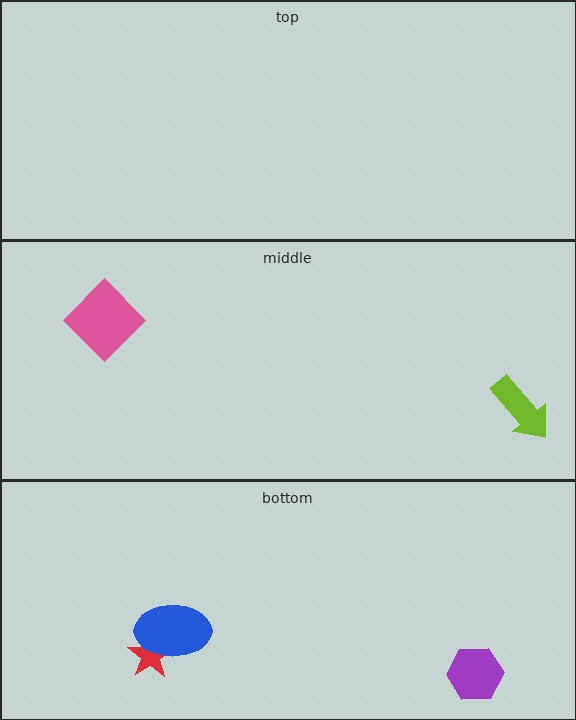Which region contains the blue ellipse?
The bottom region.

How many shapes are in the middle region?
2.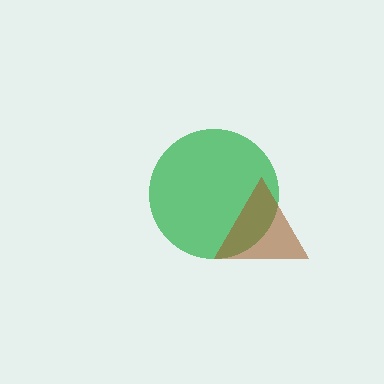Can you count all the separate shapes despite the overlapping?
Yes, there are 2 separate shapes.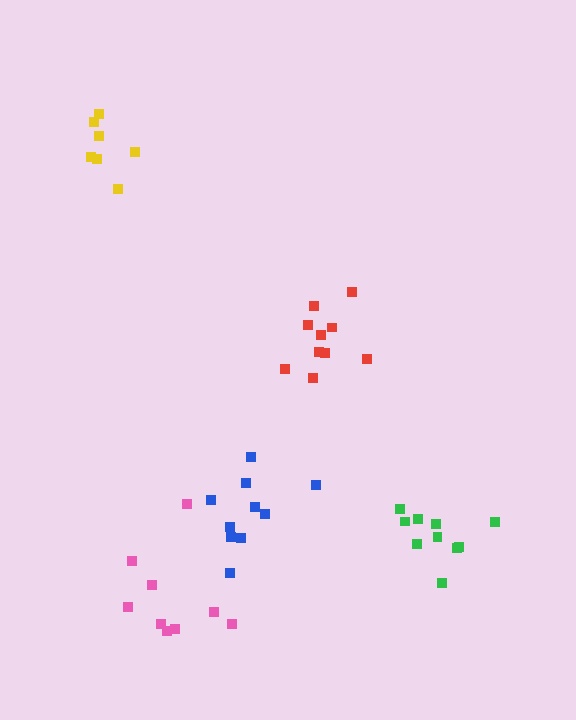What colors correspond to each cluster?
The clusters are colored: pink, green, red, blue, yellow.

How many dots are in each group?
Group 1: 9 dots, Group 2: 10 dots, Group 3: 10 dots, Group 4: 10 dots, Group 5: 7 dots (46 total).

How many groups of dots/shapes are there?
There are 5 groups.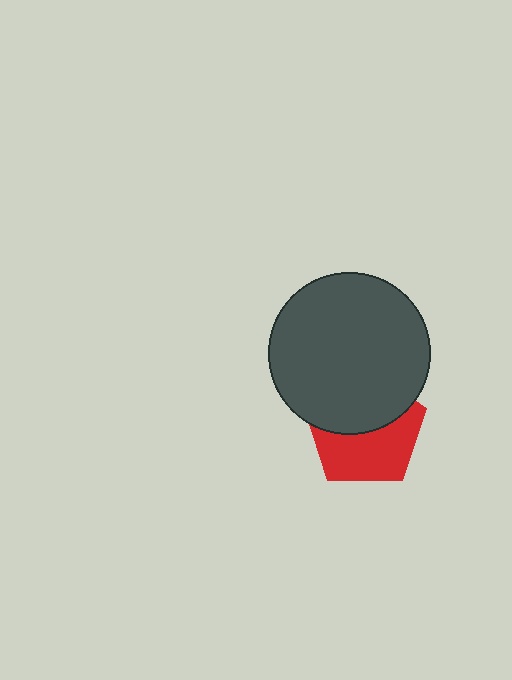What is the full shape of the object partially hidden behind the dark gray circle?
The partially hidden object is a red pentagon.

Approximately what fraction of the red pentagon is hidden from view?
Roughly 47% of the red pentagon is hidden behind the dark gray circle.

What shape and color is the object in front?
The object in front is a dark gray circle.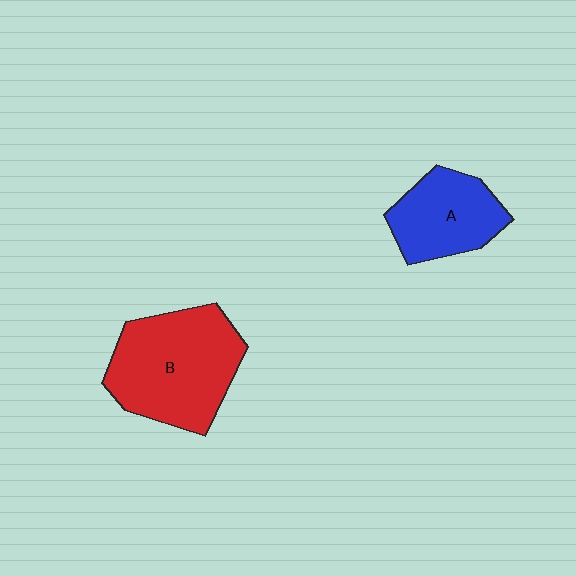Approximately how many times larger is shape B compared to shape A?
Approximately 1.6 times.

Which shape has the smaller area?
Shape A (blue).